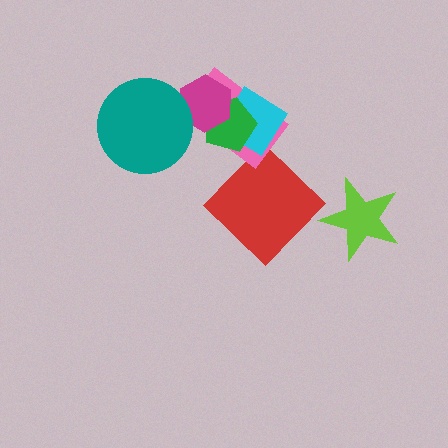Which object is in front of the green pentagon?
The magenta hexagon is in front of the green pentagon.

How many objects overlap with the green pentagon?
3 objects overlap with the green pentagon.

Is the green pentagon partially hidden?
Yes, it is partially covered by another shape.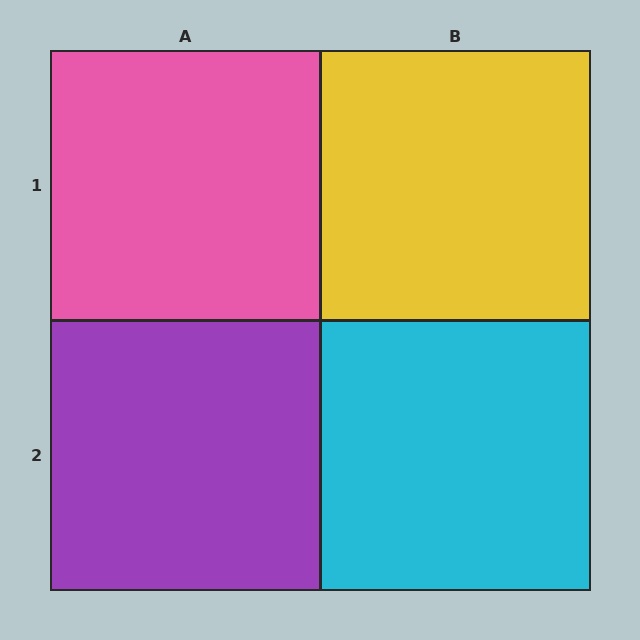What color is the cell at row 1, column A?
Pink.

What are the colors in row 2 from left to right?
Purple, cyan.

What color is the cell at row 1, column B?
Yellow.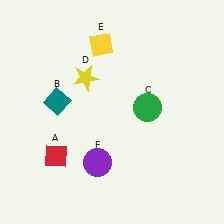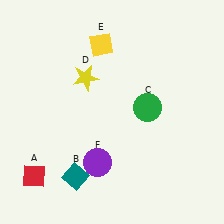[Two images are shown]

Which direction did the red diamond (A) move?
The red diamond (A) moved left.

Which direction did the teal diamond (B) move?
The teal diamond (B) moved down.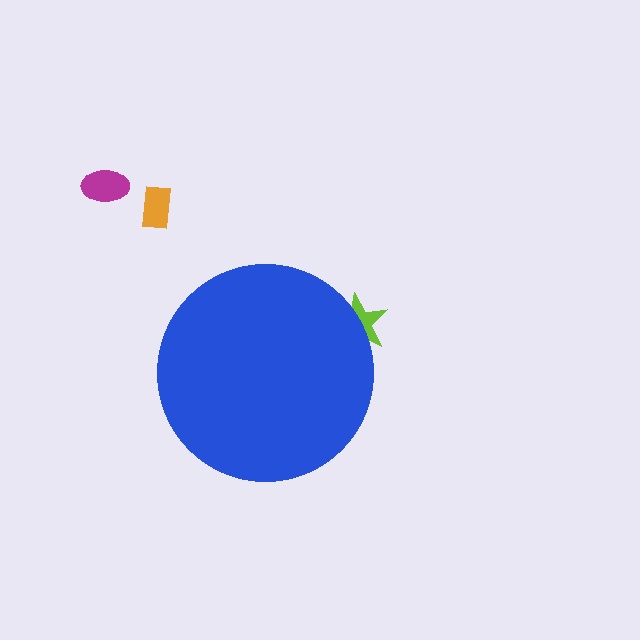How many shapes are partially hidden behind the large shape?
1 shape is partially hidden.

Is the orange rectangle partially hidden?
No, the orange rectangle is fully visible.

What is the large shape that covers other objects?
A blue circle.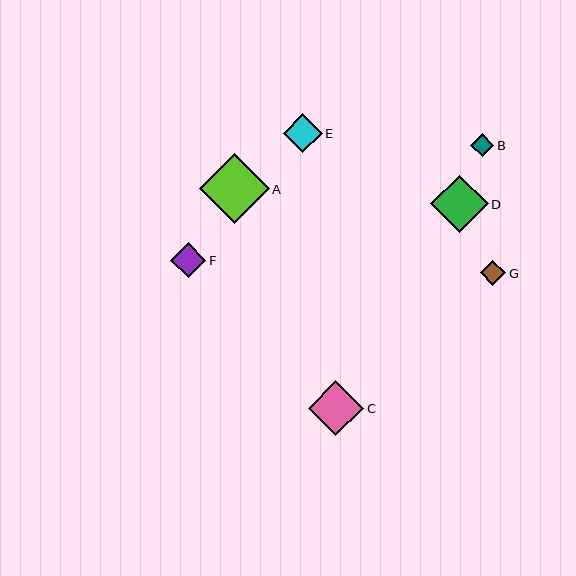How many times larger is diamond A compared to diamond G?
Diamond A is approximately 2.8 times the size of diamond G.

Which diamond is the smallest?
Diamond B is the smallest with a size of approximately 23 pixels.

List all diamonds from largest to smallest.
From largest to smallest: A, D, C, E, F, G, B.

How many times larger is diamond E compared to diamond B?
Diamond E is approximately 1.7 times the size of diamond B.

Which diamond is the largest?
Diamond A is the largest with a size of approximately 69 pixels.